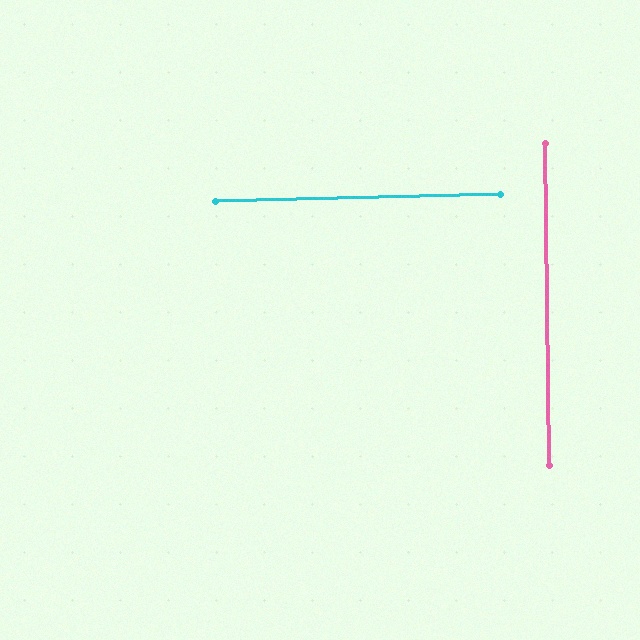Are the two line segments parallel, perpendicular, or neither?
Perpendicular — they meet at approximately 89°.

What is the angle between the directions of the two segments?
Approximately 89 degrees.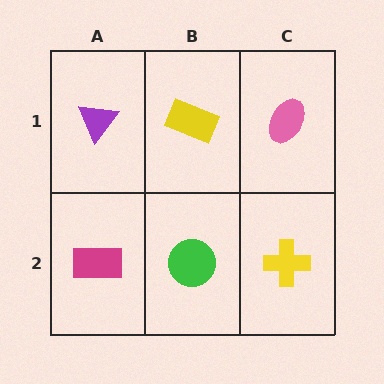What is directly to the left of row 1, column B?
A purple triangle.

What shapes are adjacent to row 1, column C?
A yellow cross (row 2, column C), a yellow rectangle (row 1, column B).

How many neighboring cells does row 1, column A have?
2.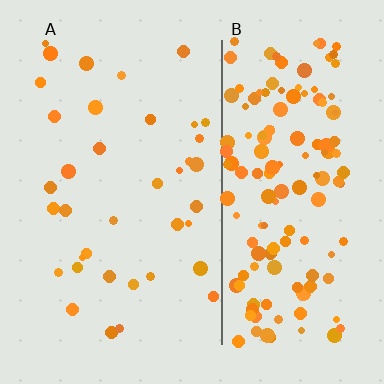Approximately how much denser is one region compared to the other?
Approximately 4.1× — region B over region A.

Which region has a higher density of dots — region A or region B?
B (the right).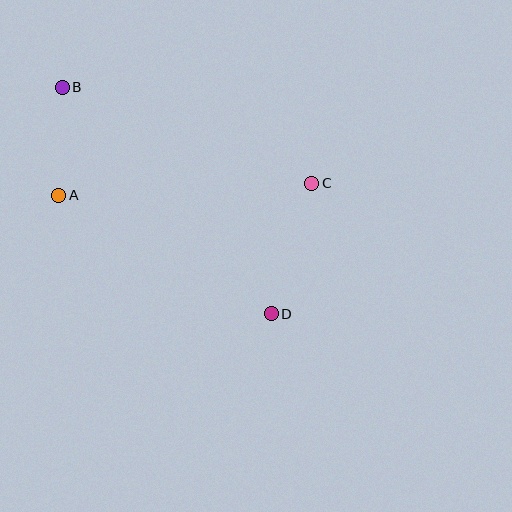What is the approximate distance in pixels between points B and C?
The distance between B and C is approximately 268 pixels.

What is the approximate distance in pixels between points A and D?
The distance between A and D is approximately 244 pixels.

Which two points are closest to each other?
Points A and B are closest to each other.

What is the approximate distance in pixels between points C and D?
The distance between C and D is approximately 137 pixels.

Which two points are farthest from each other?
Points B and D are farthest from each other.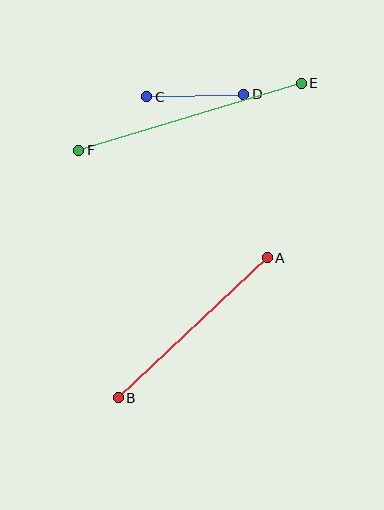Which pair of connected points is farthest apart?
Points E and F are farthest apart.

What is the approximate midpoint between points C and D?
The midpoint is at approximately (195, 95) pixels.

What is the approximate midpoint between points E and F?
The midpoint is at approximately (190, 117) pixels.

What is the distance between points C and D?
The distance is approximately 97 pixels.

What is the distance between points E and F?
The distance is approximately 233 pixels.